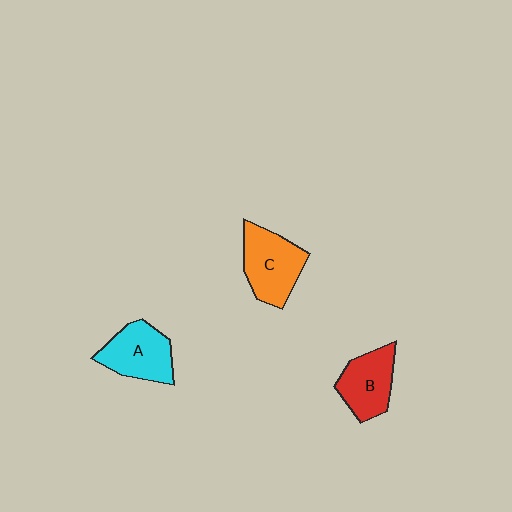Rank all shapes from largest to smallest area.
From largest to smallest: C (orange), A (cyan), B (red).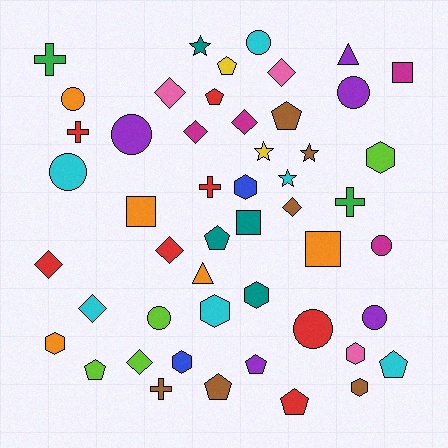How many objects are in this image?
There are 50 objects.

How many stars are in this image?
There are 4 stars.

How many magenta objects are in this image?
There are 4 magenta objects.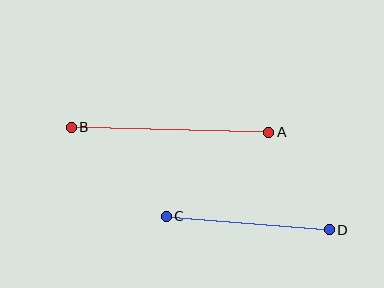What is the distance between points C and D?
The distance is approximately 163 pixels.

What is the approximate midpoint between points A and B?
The midpoint is at approximately (170, 130) pixels.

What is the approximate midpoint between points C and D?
The midpoint is at approximately (248, 223) pixels.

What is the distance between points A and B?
The distance is approximately 197 pixels.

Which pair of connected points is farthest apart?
Points A and B are farthest apart.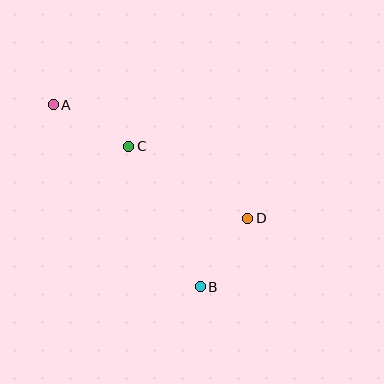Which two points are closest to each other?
Points B and D are closest to each other.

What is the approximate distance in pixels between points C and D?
The distance between C and D is approximately 139 pixels.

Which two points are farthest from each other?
Points A and B are farthest from each other.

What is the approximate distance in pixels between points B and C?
The distance between B and C is approximately 157 pixels.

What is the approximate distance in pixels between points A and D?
The distance between A and D is approximately 225 pixels.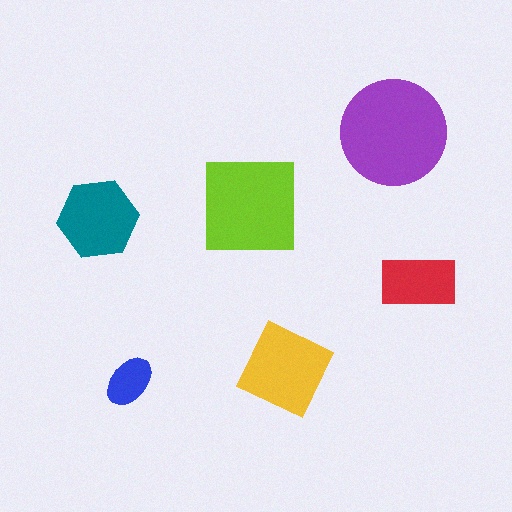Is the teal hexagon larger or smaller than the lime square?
Smaller.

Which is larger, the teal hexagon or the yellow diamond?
The yellow diamond.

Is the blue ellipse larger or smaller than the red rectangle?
Smaller.